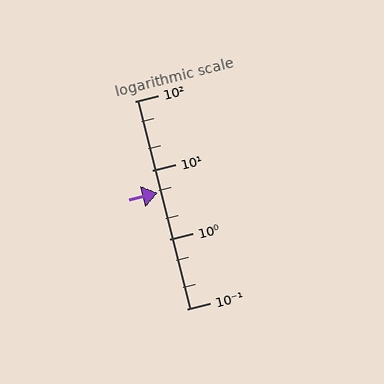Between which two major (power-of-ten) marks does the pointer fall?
The pointer is between 1 and 10.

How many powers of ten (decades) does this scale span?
The scale spans 3 decades, from 0.1 to 100.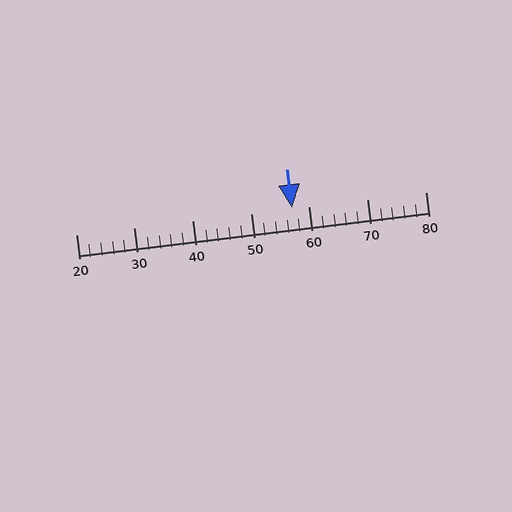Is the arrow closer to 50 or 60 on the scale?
The arrow is closer to 60.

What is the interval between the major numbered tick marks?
The major tick marks are spaced 10 units apart.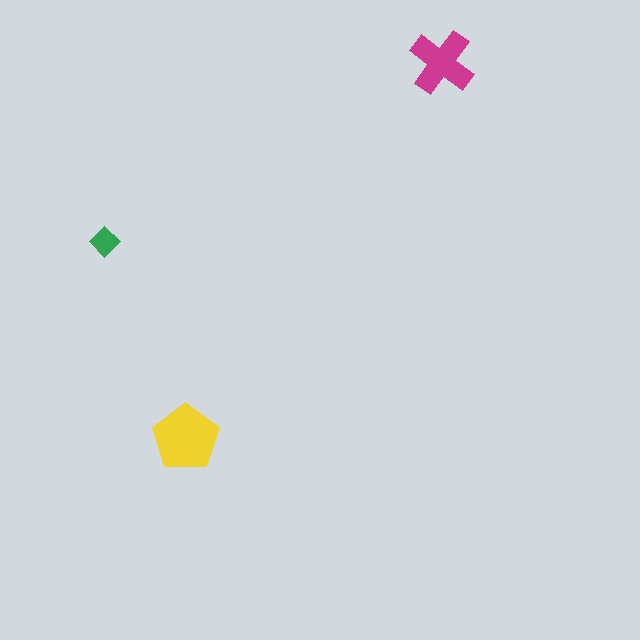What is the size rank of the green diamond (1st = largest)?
3rd.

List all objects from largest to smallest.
The yellow pentagon, the magenta cross, the green diamond.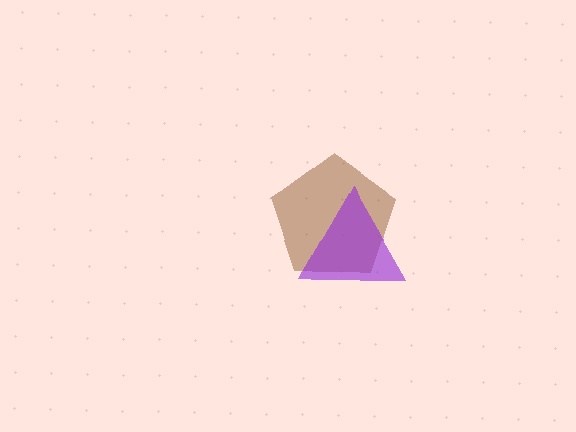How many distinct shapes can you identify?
There are 2 distinct shapes: a brown pentagon, a purple triangle.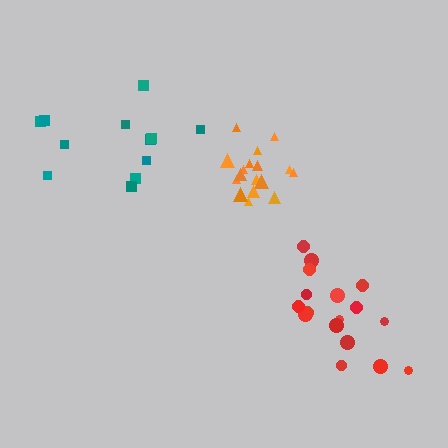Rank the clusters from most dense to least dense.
orange, red, teal.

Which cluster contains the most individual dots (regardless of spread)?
Orange (17).